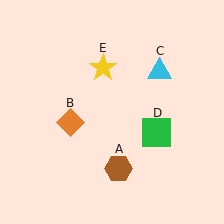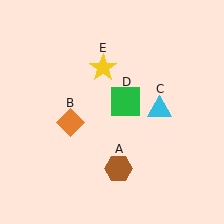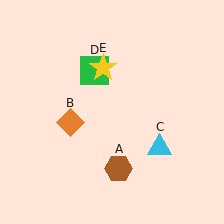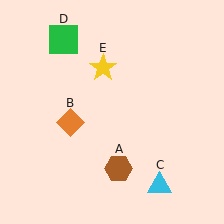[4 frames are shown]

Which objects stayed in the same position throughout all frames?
Brown hexagon (object A) and orange diamond (object B) and yellow star (object E) remained stationary.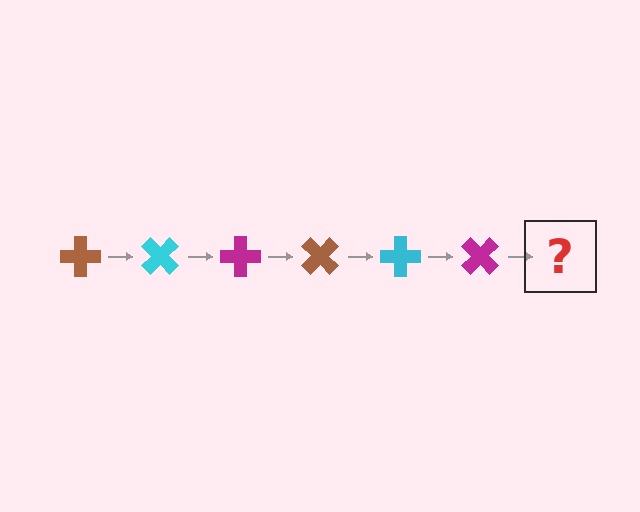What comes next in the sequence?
The next element should be a brown cross, rotated 270 degrees from the start.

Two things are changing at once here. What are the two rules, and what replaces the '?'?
The two rules are that it rotates 45 degrees each step and the color cycles through brown, cyan, and magenta. The '?' should be a brown cross, rotated 270 degrees from the start.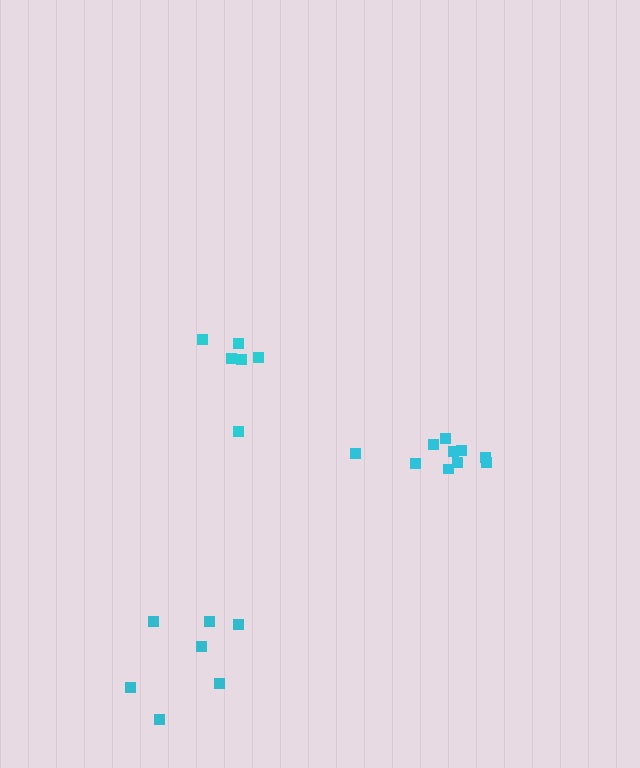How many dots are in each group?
Group 1: 7 dots, Group 2: 6 dots, Group 3: 10 dots (23 total).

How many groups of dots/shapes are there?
There are 3 groups.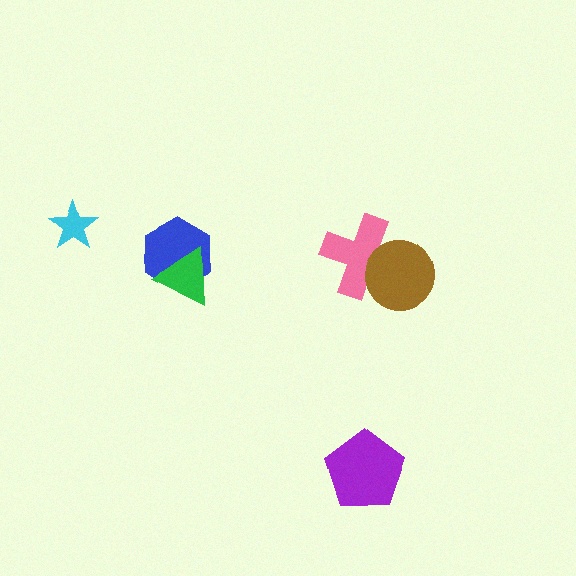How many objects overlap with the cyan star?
0 objects overlap with the cyan star.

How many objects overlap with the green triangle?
1 object overlaps with the green triangle.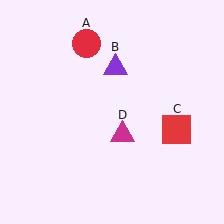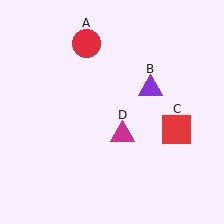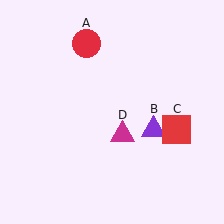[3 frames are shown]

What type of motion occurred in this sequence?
The purple triangle (object B) rotated clockwise around the center of the scene.